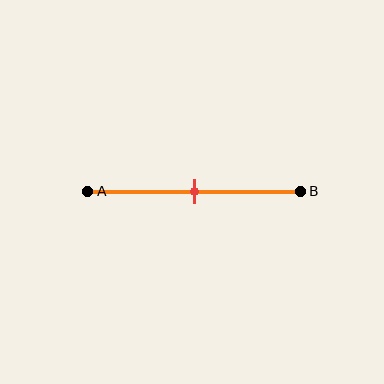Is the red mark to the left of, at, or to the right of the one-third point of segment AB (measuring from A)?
The red mark is to the right of the one-third point of segment AB.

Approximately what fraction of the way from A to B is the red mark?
The red mark is approximately 50% of the way from A to B.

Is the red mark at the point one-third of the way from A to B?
No, the mark is at about 50% from A, not at the 33% one-third point.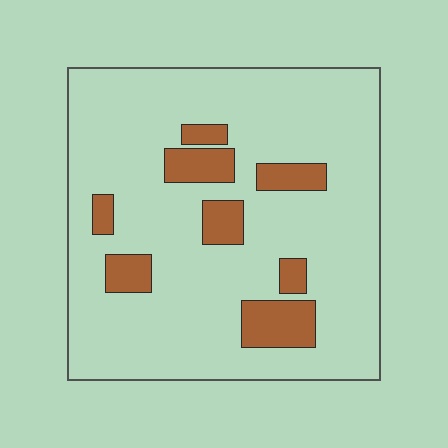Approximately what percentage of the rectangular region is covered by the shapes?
Approximately 15%.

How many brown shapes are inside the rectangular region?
8.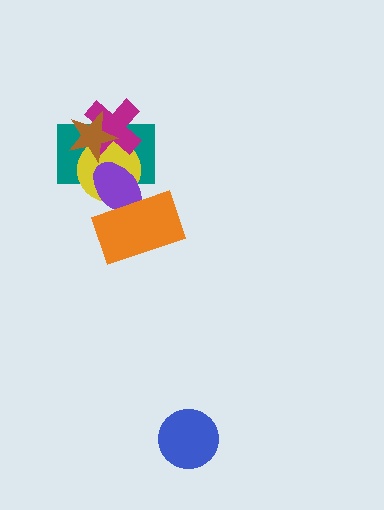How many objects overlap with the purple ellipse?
3 objects overlap with the purple ellipse.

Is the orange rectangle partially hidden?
No, no other shape covers it.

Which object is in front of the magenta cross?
The brown star is in front of the magenta cross.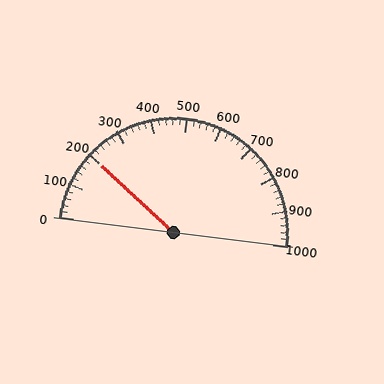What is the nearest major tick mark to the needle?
The nearest major tick mark is 200.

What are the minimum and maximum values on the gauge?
The gauge ranges from 0 to 1000.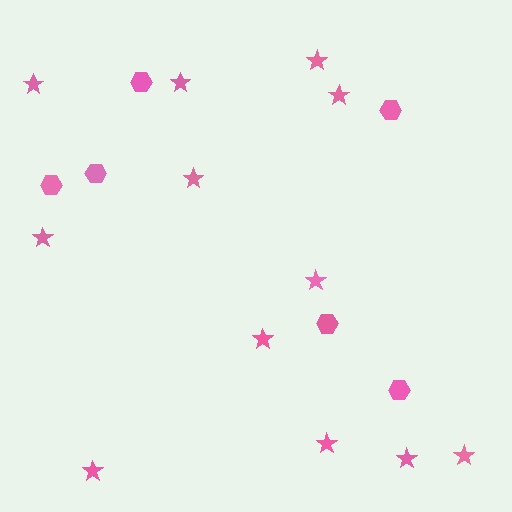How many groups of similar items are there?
There are 2 groups: one group of hexagons (6) and one group of stars (12).